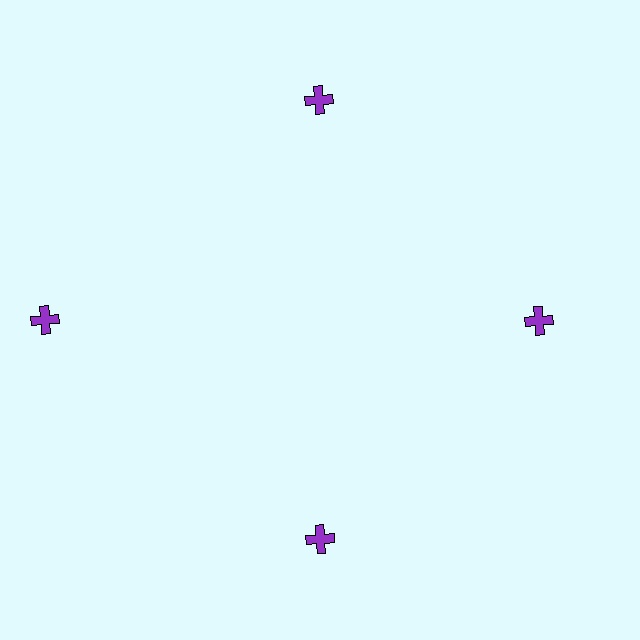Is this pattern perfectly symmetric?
No. The 4 purple crosses are arranged in a ring, but one element near the 9 o'clock position is pushed outward from the center, breaking the 4-fold rotational symmetry.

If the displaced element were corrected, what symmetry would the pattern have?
It would have 4-fold rotational symmetry — the pattern would map onto itself every 90 degrees.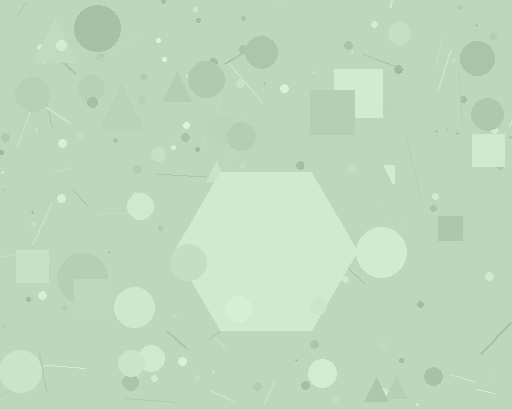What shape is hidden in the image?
A hexagon is hidden in the image.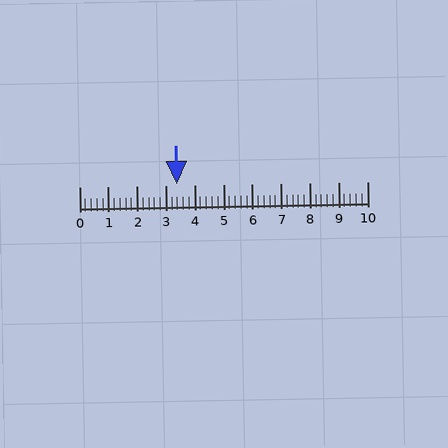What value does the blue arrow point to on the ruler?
The blue arrow points to approximately 3.4.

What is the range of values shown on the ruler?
The ruler shows values from 0 to 10.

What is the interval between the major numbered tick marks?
The major tick marks are spaced 1 units apart.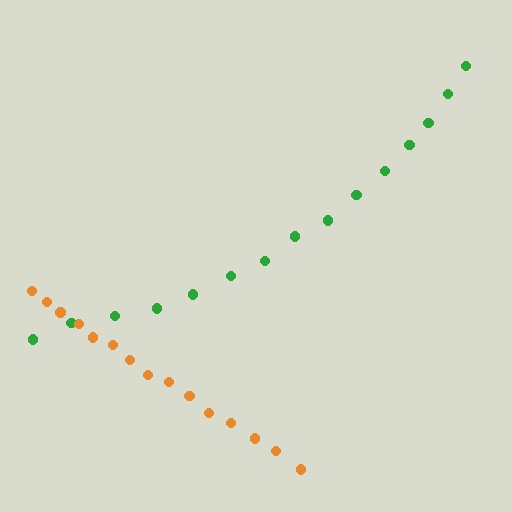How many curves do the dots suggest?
There are 2 distinct paths.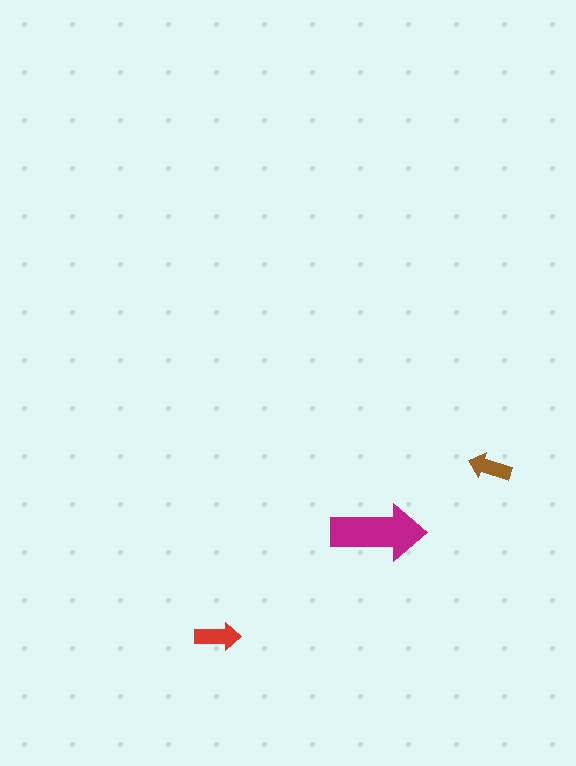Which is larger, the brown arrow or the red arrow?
The red one.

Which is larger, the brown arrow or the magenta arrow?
The magenta one.